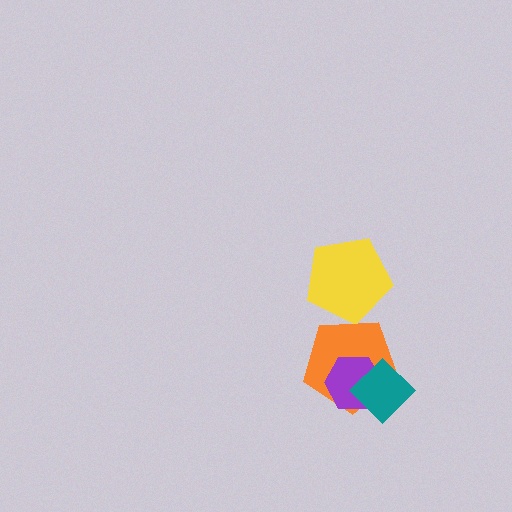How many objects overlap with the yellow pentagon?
1 object overlaps with the yellow pentagon.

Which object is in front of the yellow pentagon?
The orange pentagon is in front of the yellow pentagon.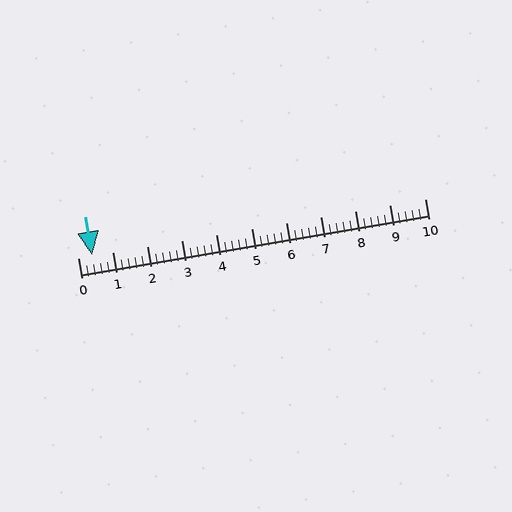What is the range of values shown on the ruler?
The ruler shows values from 0 to 10.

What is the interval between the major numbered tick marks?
The major tick marks are spaced 1 units apart.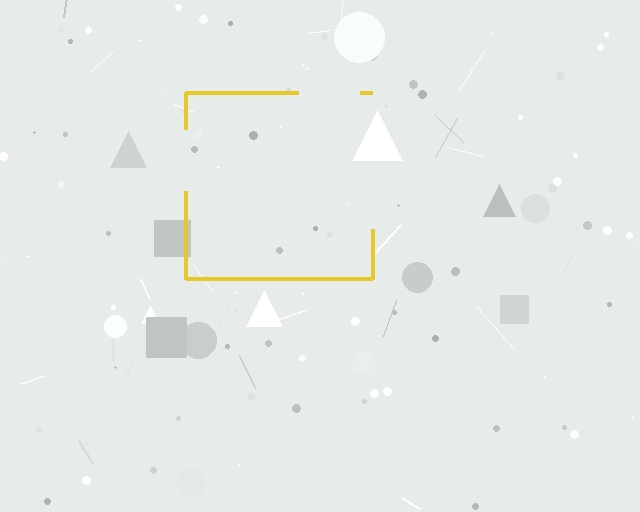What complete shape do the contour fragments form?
The contour fragments form a square.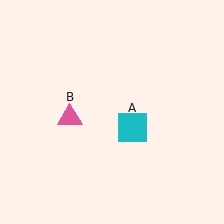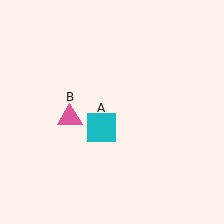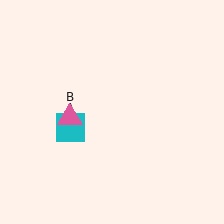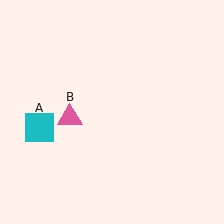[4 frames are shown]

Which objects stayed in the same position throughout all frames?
Pink triangle (object B) remained stationary.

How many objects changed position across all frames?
1 object changed position: cyan square (object A).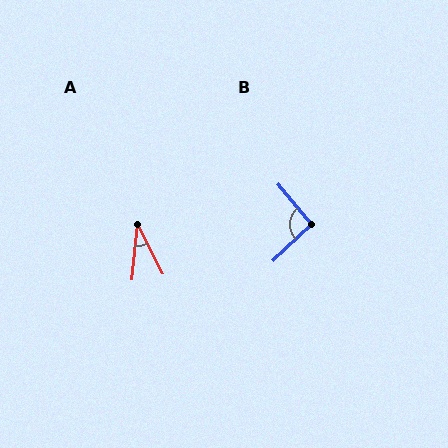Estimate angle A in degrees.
Approximately 33 degrees.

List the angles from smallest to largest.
A (33°), B (94°).